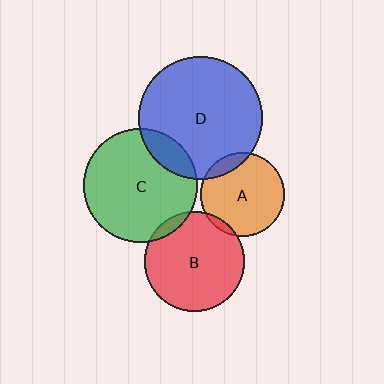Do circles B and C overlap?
Yes.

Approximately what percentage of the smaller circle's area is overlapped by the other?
Approximately 5%.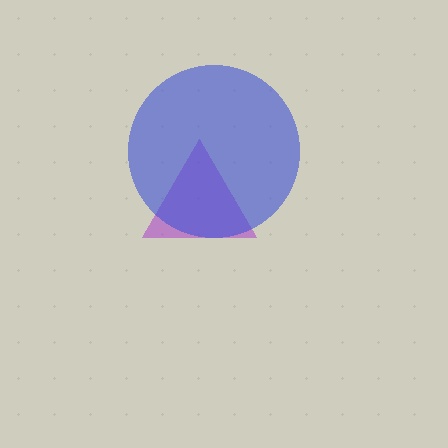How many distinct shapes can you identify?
There are 2 distinct shapes: a purple triangle, a blue circle.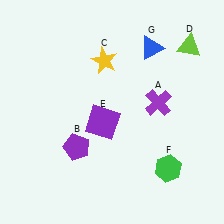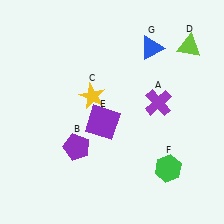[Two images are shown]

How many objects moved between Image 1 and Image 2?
1 object moved between the two images.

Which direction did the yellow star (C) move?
The yellow star (C) moved down.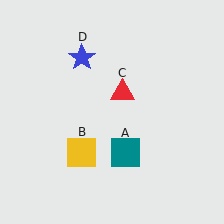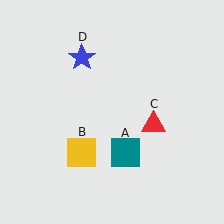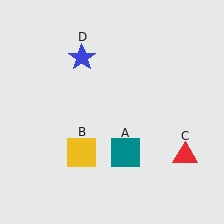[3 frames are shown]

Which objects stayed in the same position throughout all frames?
Teal square (object A) and yellow square (object B) and blue star (object D) remained stationary.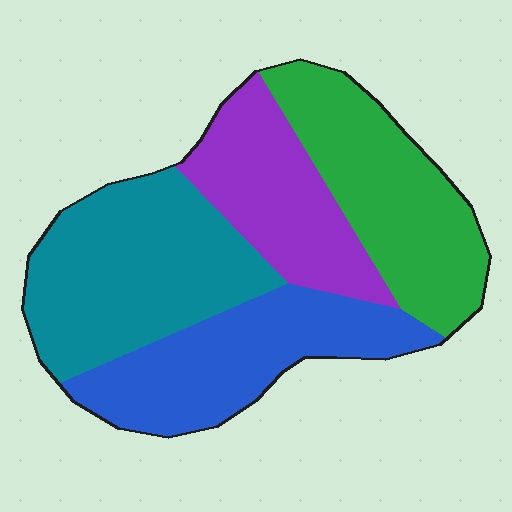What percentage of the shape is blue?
Blue covers roughly 25% of the shape.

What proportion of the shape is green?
Green covers roughly 25% of the shape.